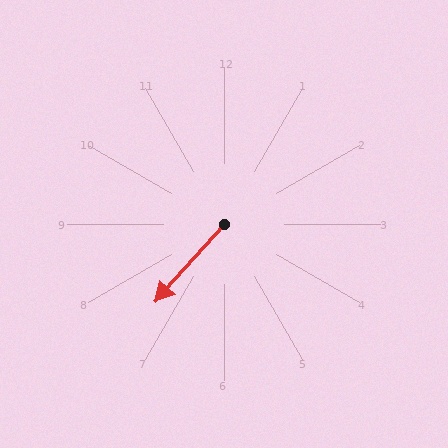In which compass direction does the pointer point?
Southwest.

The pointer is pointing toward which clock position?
Roughly 7 o'clock.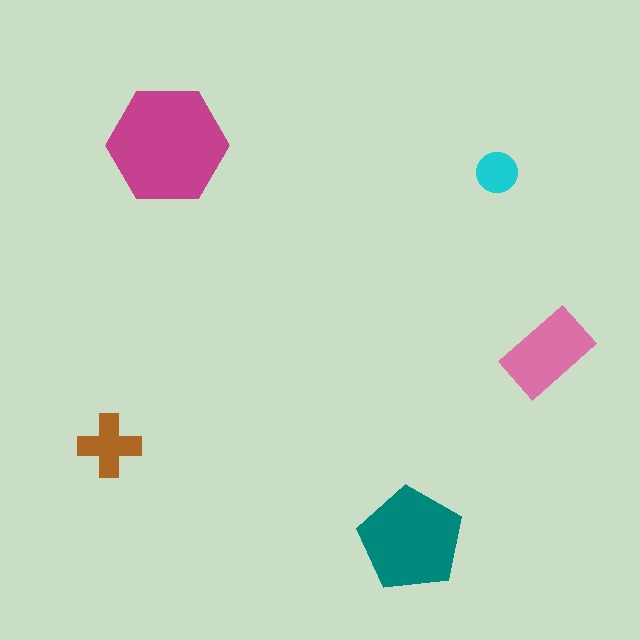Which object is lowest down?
The teal pentagon is bottommost.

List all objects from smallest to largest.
The cyan circle, the brown cross, the pink rectangle, the teal pentagon, the magenta hexagon.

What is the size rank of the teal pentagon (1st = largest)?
2nd.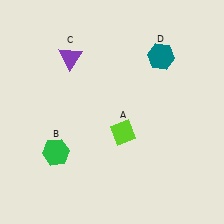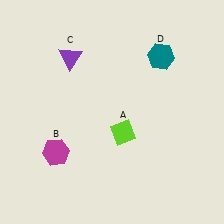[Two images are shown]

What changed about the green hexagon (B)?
In Image 1, B is green. In Image 2, it changed to magenta.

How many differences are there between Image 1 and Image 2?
There is 1 difference between the two images.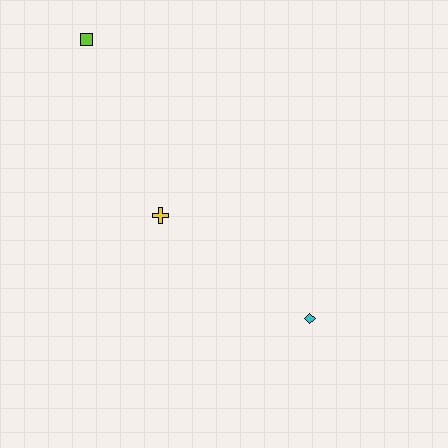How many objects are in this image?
There are 3 objects.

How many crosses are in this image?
There is 1 cross.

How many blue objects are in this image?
There are no blue objects.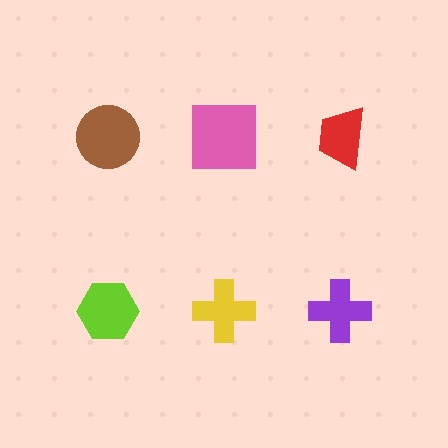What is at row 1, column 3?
A red trapezoid.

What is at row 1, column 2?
A pink square.